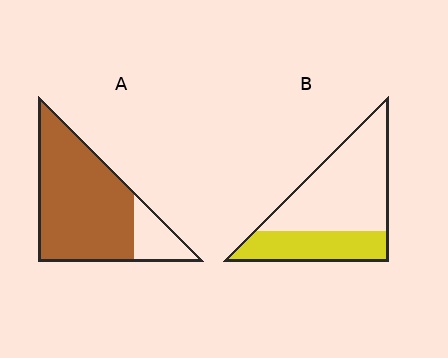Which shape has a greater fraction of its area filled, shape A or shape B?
Shape A.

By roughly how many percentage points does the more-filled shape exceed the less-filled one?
By roughly 50 percentage points (A over B).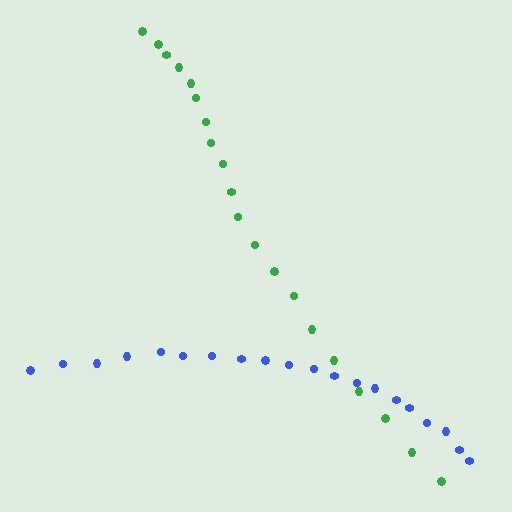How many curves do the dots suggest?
There are 2 distinct paths.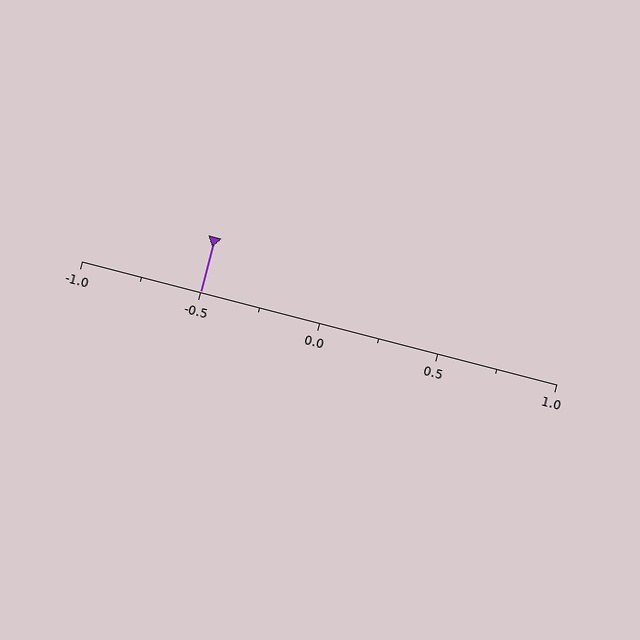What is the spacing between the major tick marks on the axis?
The major ticks are spaced 0.5 apart.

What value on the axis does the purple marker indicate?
The marker indicates approximately -0.5.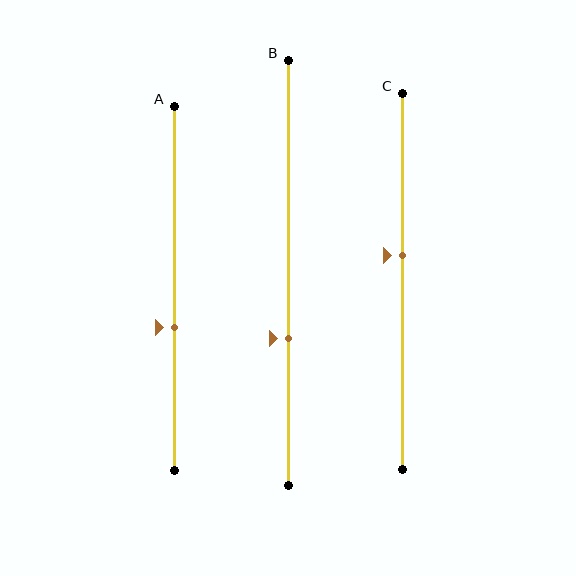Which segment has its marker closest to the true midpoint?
Segment C has its marker closest to the true midpoint.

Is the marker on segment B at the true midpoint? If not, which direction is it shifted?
No, the marker on segment B is shifted downward by about 15% of the segment length.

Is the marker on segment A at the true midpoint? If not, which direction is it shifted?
No, the marker on segment A is shifted downward by about 11% of the segment length.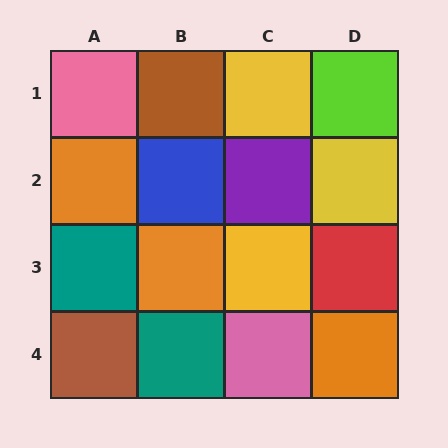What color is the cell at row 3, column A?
Teal.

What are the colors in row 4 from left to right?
Brown, teal, pink, orange.